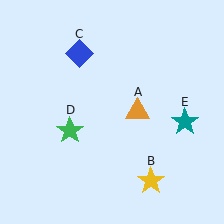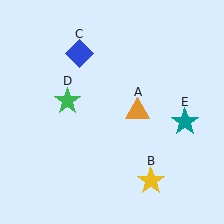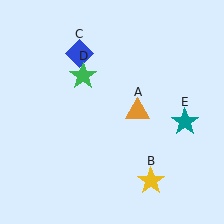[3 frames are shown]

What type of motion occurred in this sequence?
The green star (object D) rotated clockwise around the center of the scene.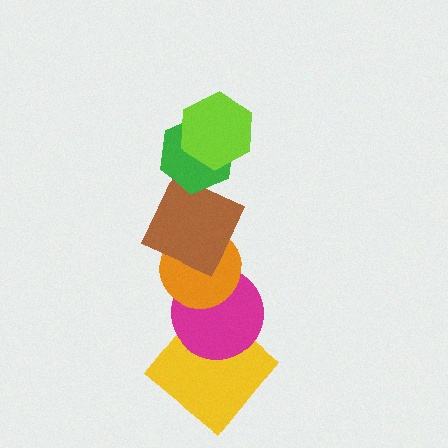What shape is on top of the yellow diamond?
The magenta circle is on top of the yellow diamond.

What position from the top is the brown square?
The brown square is 3rd from the top.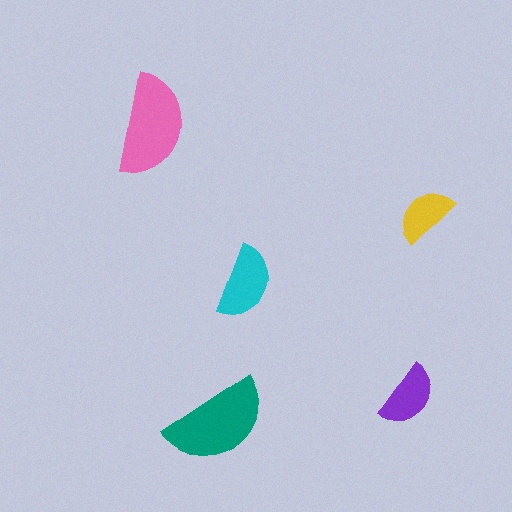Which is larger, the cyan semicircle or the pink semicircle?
The pink one.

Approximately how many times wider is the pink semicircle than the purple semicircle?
About 1.5 times wider.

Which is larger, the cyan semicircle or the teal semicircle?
The teal one.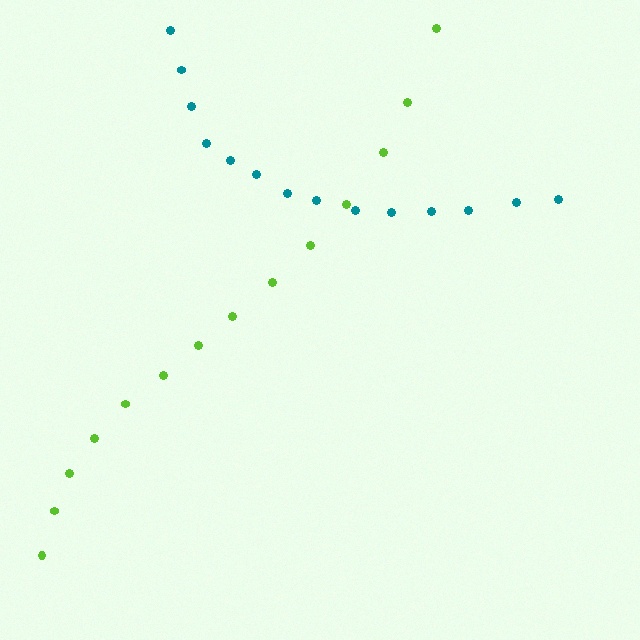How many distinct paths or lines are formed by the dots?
There are 2 distinct paths.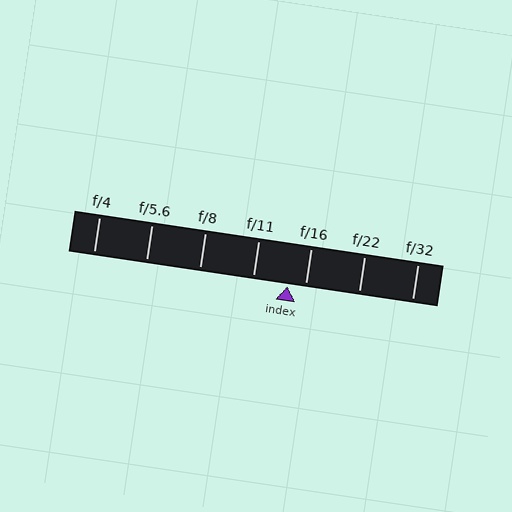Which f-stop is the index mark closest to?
The index mark is closest to f/16.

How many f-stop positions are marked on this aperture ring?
There are 7 f-stop positions marked.